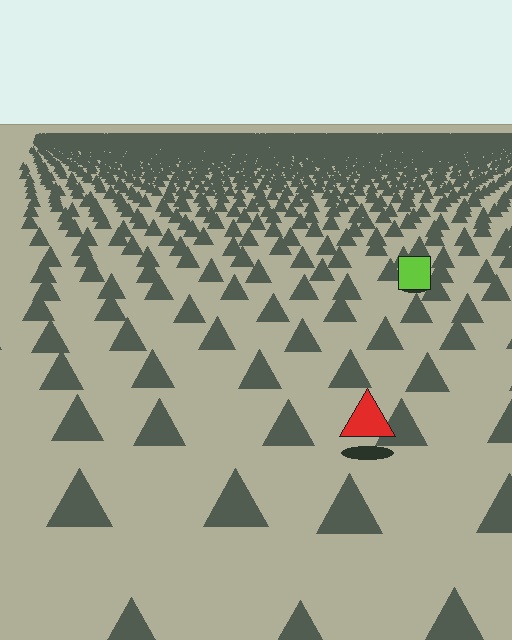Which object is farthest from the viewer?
The lime square is farthest from the viewer. It appears smaller and the ground texture around it is denser.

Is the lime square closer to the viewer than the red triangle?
No. The red triangle is closer — you can tell from the texture gradient: the ground texture is coarser near it.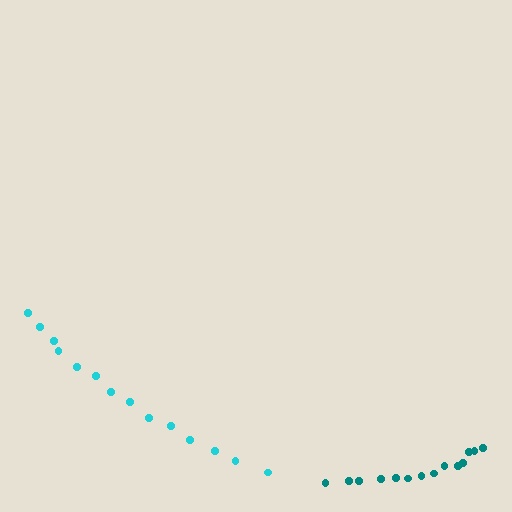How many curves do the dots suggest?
There are 2 distinct paths.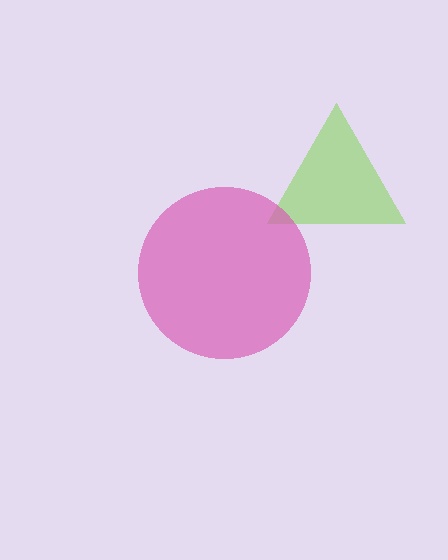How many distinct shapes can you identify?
There are 2 distinct shapes: a lime triangle, a pink circle.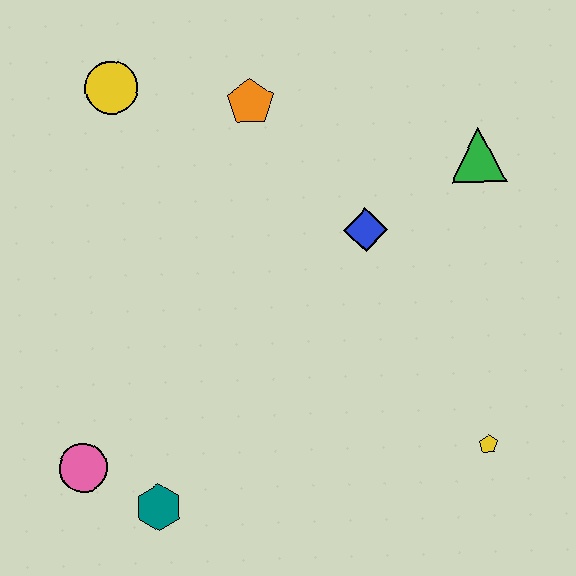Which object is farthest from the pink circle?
The green triangle is farthest from the pink circle.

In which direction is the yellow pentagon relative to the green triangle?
The yellow pentagon is below the green triangle.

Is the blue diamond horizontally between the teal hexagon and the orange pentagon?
No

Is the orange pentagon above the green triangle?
Yes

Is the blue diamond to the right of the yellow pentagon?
No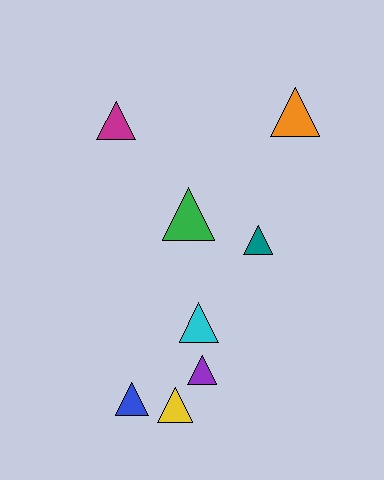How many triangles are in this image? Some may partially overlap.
There are 8 triangles.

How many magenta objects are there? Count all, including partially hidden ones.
There is 1 magenta object.